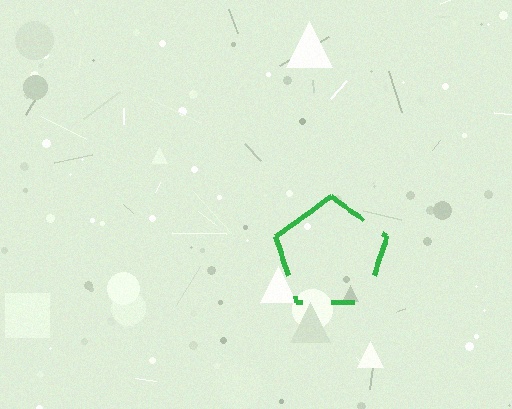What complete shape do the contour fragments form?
The contour fragments form a pentagon.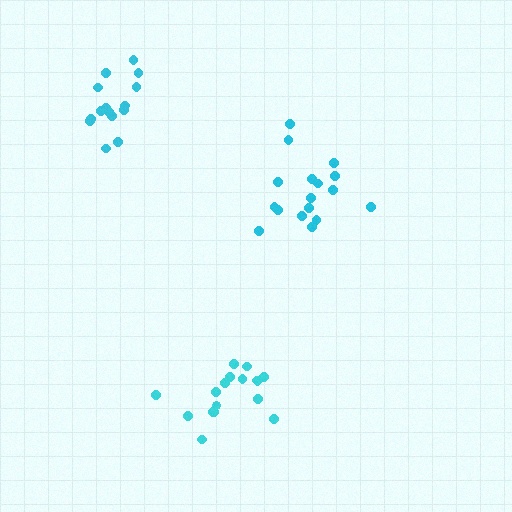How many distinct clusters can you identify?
There are 3 distinct clusters.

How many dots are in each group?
Group 1: 17 dots, Group 2: 17 dots, Group 3: 15 dots (49 total).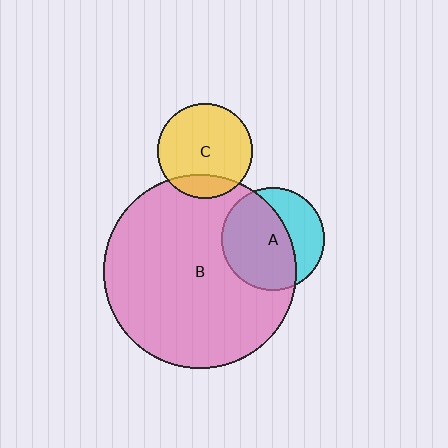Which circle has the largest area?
Circle B (pink).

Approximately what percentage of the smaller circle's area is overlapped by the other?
Approximately 65%.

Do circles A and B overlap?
Yes.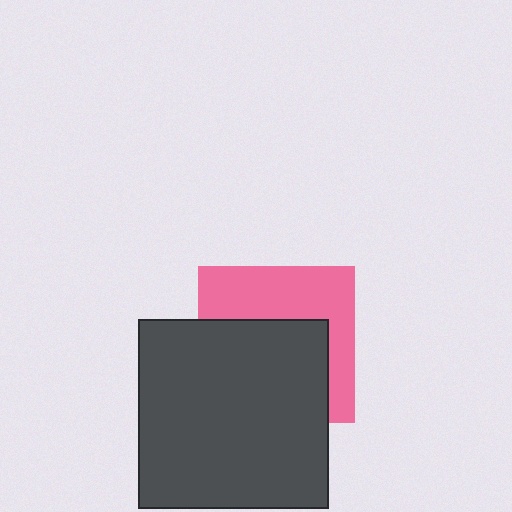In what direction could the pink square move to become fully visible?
The pink square could move up. That would shift it out from behind the dark gray square entirely.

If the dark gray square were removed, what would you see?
You would see the complete pink square.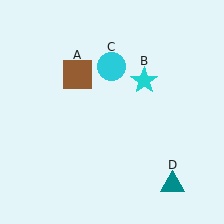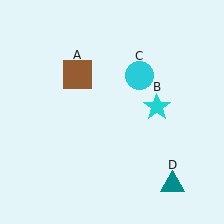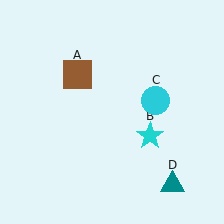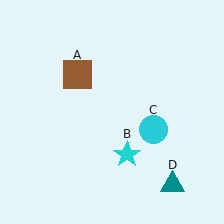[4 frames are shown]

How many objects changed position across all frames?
2 objects changed position: cyan star (object B), cyan circle (object C).